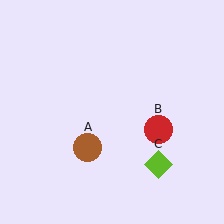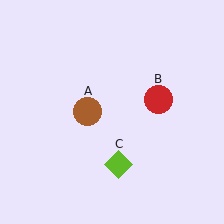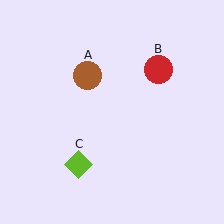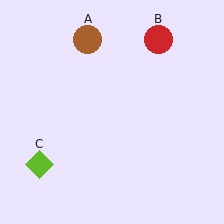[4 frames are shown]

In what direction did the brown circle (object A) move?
The brown circle (object A) moved up.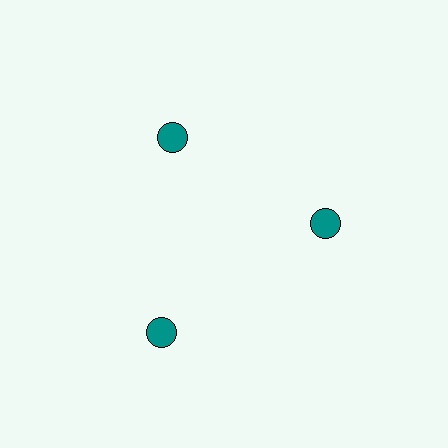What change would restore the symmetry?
The symmetry would be restored by moving it inward, back onto the ring so that all 3 circles sit at equal angles and equal distance from the center.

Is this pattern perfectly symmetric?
No. The 3 teal circles are arranged in a ring, but one element near the 7 o'clock position is pushed outward from the center, breaking the 3-fold rotational symmetry.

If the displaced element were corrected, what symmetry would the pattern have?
It would have 3-fold rotational symmetry — the pattern would map onto itself every 120 degrees.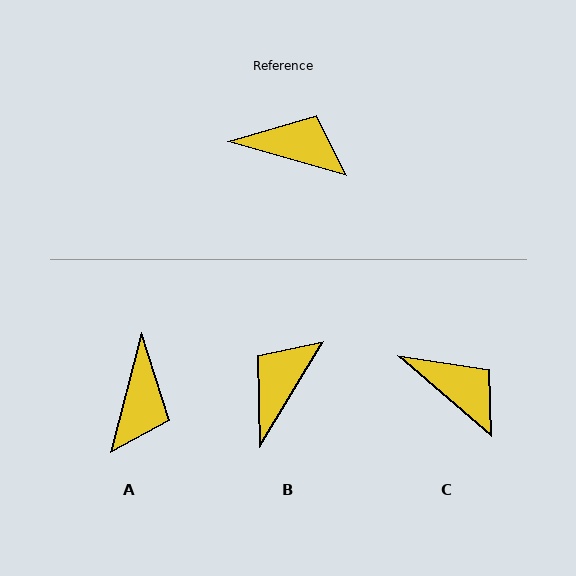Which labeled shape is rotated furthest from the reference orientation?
A, about 89 degrees away.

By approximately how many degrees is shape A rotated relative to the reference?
Approximately 89 degrees clockwise.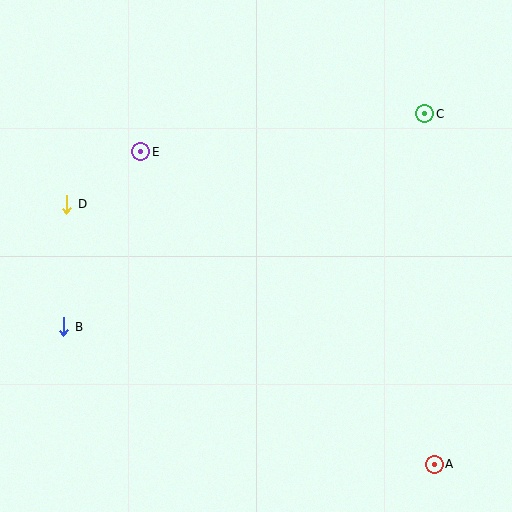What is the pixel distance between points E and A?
The distance between E and A is 428 pixels.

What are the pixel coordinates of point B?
Point B is at (64, 327).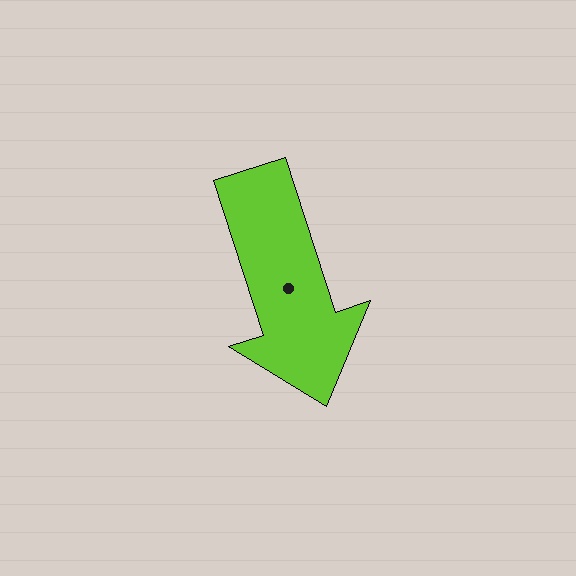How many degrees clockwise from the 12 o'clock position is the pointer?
Approximately 162 degrees.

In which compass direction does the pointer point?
South.